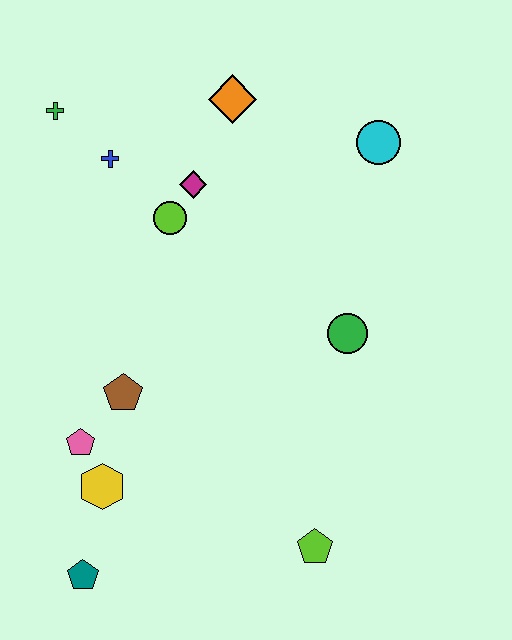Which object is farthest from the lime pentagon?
The green cross is farthest from the lime pentagon.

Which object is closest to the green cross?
The blue cross is closest to the green cross.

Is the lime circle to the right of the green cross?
Yes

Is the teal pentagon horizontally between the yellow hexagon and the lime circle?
No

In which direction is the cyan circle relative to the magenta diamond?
The cyan circle is to the right of the magenta diamond.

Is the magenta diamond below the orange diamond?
Yes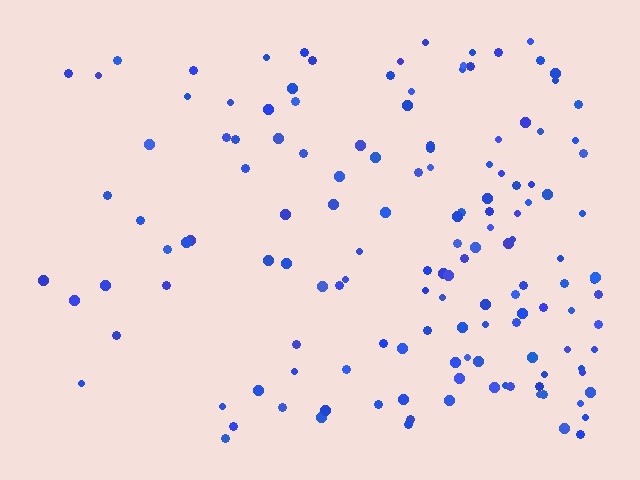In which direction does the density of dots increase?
From left to right, with the right side densest.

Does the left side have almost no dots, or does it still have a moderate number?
Still a moderate number, just noticeably fewer than the right.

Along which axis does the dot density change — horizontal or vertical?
Horizontal.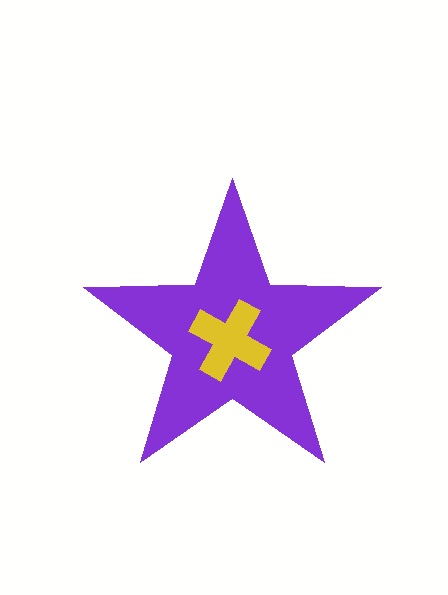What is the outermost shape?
The purple star.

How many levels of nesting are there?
2.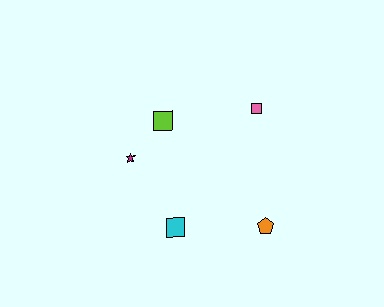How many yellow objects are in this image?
There are no yellow objects.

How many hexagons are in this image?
There are no hexagons.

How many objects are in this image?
There are 5 objects.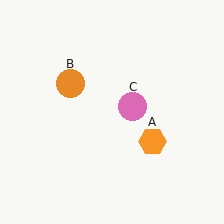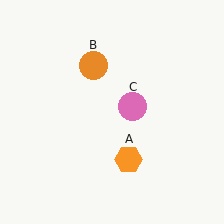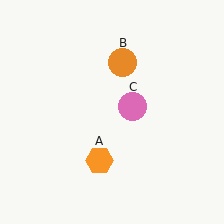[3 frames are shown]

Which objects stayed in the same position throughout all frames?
Pink circle (object C) remained stationary.